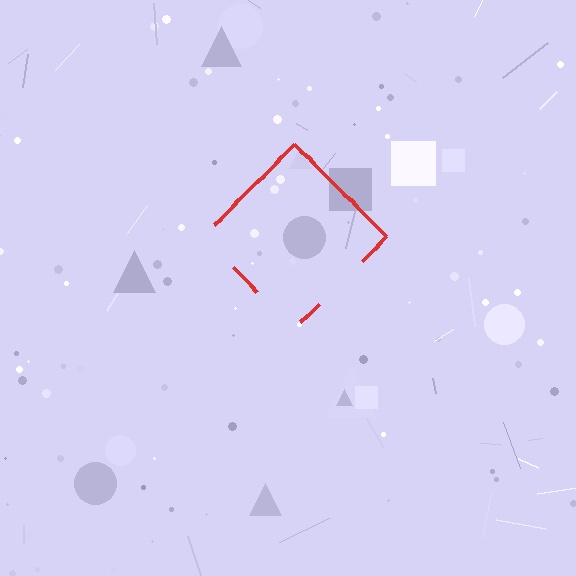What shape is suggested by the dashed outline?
The dashed outline suggests a diamond.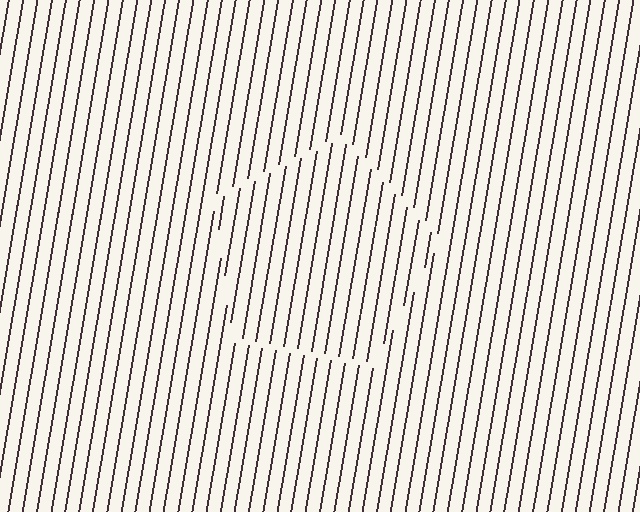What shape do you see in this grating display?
An illusory pentagon. The interior of the shape contains the same grating, shifted by half a period — the contour is defined by the phase discontinuity where line-ends from the inner and outer gratings abut.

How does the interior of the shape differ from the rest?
The interior of the shape contains the same grating, shifted by half a period — the contour is defined by the phase discontinuity where line-ends from the inner and outer gratings abut.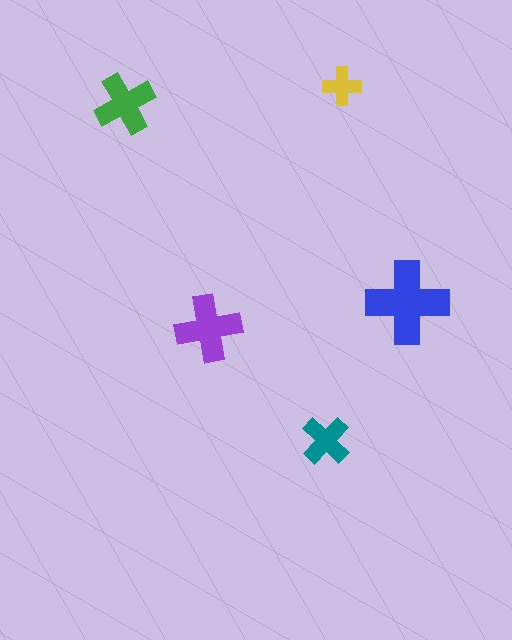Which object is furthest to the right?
The blue cross is rightmost.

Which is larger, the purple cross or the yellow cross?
The purple one.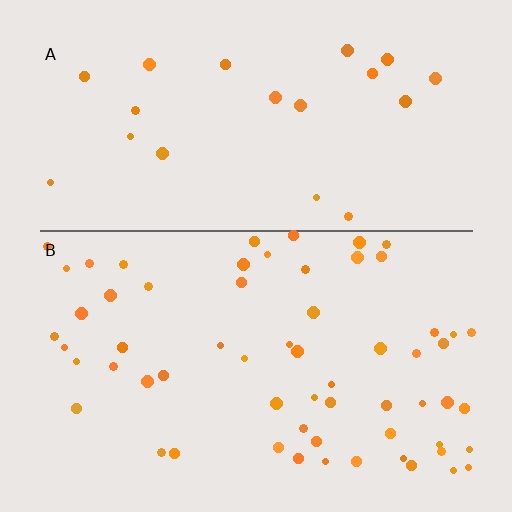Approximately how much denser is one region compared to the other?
Approximately 2.8× — region B over region A.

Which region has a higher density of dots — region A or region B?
B (the bottom).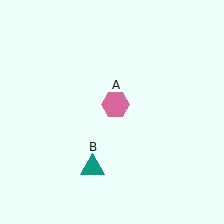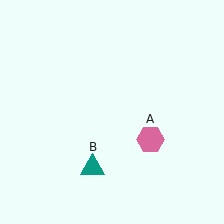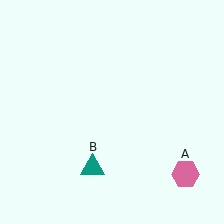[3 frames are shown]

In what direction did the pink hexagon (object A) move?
The pink hexagon (object A) moved down and to the right.